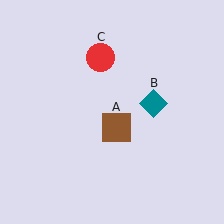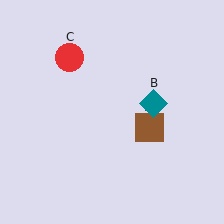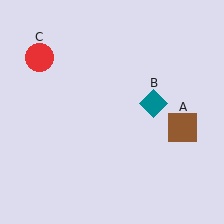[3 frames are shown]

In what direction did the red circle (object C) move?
The red circle (object C) moved left.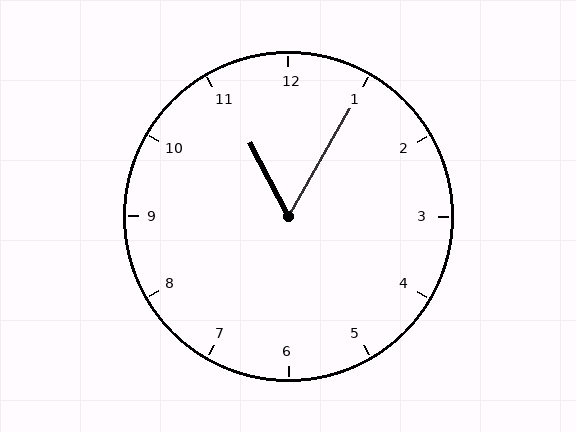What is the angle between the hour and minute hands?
Approximately 58 degrees.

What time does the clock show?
11:05.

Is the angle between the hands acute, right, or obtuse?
It is acute.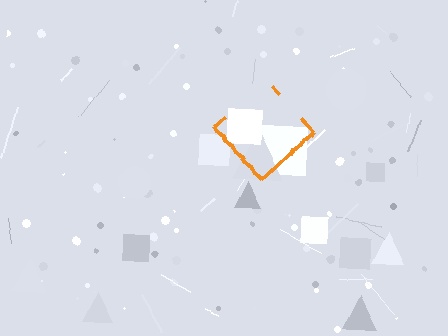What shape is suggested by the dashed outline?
The dashed outline suggests a diamond.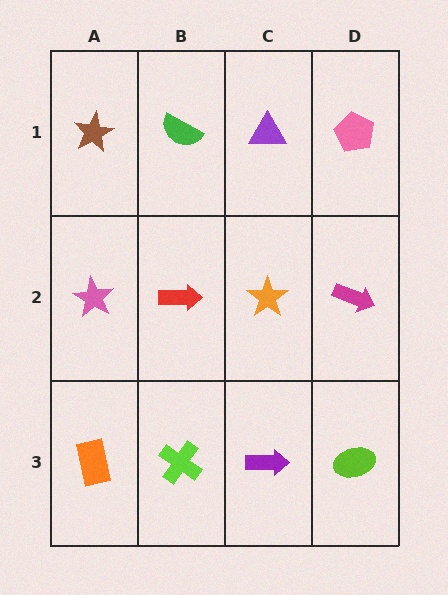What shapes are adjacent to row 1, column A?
A pink star (row 2, column A), a green semicircle (row 1, column B).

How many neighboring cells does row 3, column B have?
3.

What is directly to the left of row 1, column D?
A purple triangle.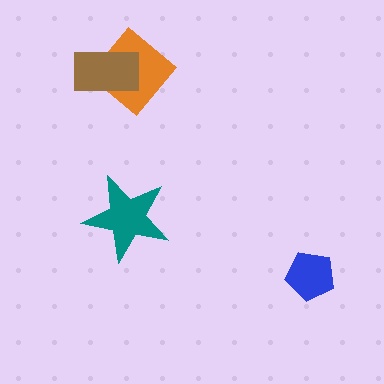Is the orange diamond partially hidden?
Yes, it is partially covered by another shape.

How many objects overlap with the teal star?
0 objects overlap with the teal star.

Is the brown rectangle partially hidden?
No, no other shape covers it.